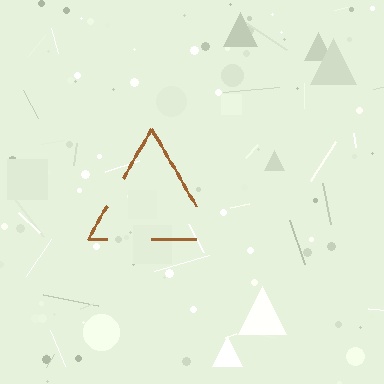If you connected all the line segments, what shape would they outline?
They would outline a triangle.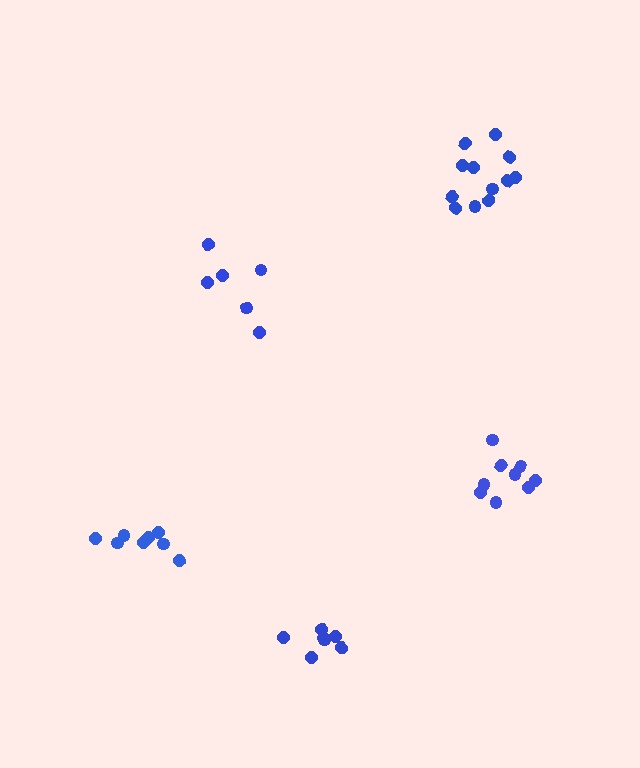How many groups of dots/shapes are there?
There are 5 groups.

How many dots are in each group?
Group 1: 6 dots, Group 2: 8 dots, Group 3: 7 dots, Group 4: 12 dots, Group 5: 9 dots (42 total).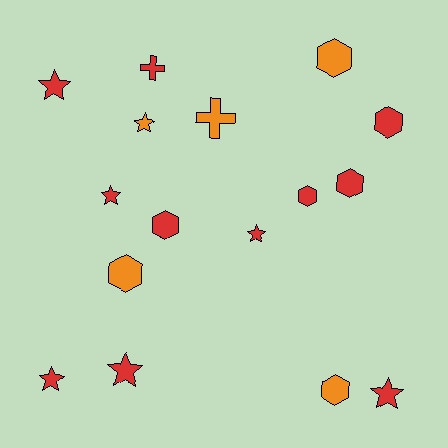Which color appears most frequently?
Red, with 11 objects.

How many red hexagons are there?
There are 4 red hexagons.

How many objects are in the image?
There are 16 objects.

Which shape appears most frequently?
Star, with 7 objects.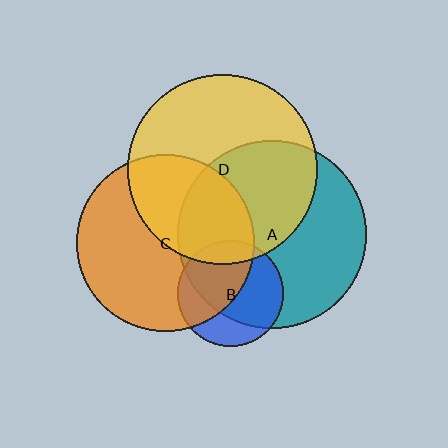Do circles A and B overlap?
Yes.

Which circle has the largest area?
Circle D (yellow).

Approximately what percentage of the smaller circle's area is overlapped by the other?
Approximately 70%.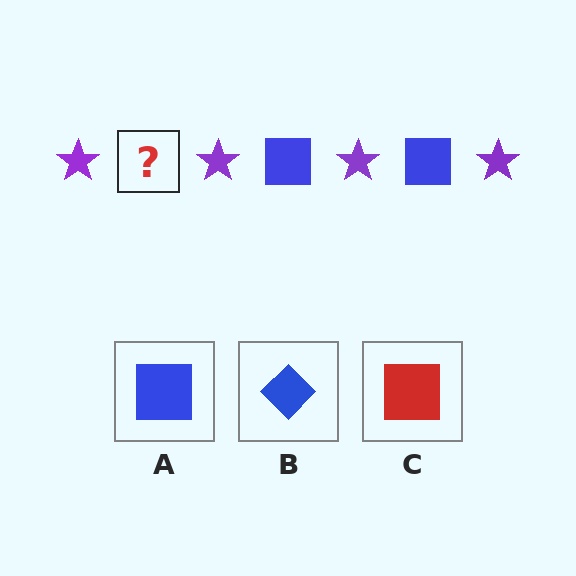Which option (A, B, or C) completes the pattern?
A.